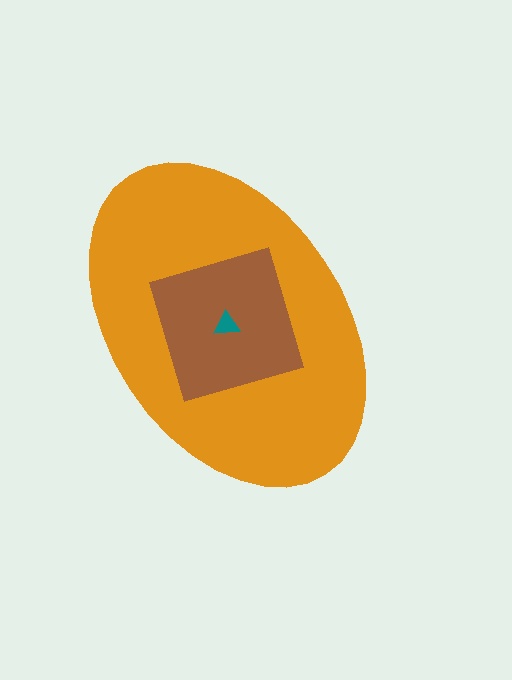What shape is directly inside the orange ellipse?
The brown square.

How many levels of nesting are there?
3.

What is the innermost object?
The teal triangle.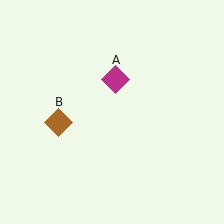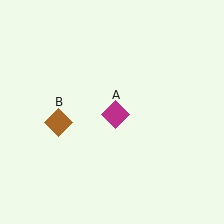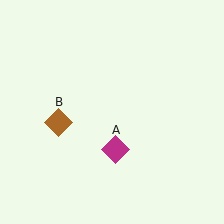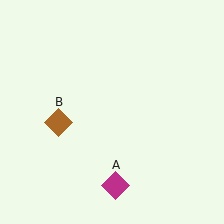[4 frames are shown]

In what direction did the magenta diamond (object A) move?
The magenta diamond (object A) moved down.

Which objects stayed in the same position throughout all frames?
Brown diamond (object B) remained stationary.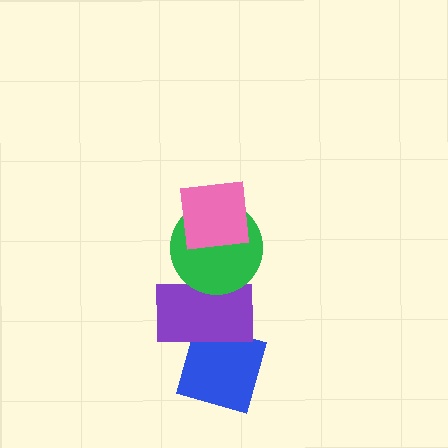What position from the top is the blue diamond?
The blue diamond is 4th from the top.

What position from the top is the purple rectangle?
The purple rectangle is 3rd from the top.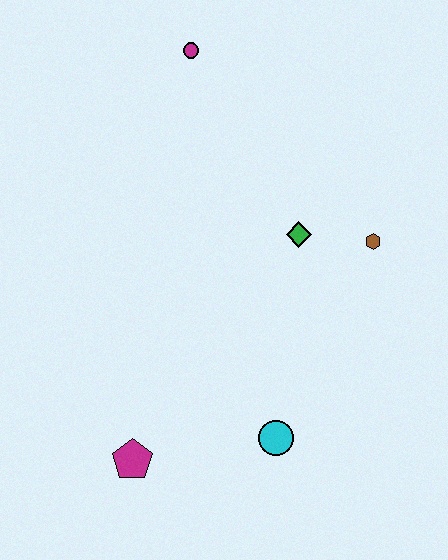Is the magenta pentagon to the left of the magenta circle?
Yes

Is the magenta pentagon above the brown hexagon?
No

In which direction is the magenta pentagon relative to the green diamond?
The magenta pentagon is below the green diamond.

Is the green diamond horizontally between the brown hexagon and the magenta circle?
Yes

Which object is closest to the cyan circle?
The magenta pentagon is closest to the cyan circle.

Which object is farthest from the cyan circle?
The magenta circle is farthest from the cyan circle.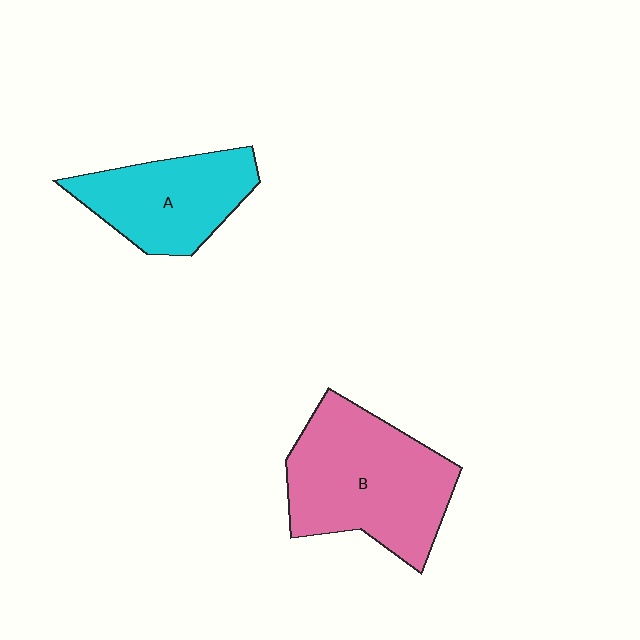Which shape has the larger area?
Shape B (pink).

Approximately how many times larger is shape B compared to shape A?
Approximately 1.5 times.